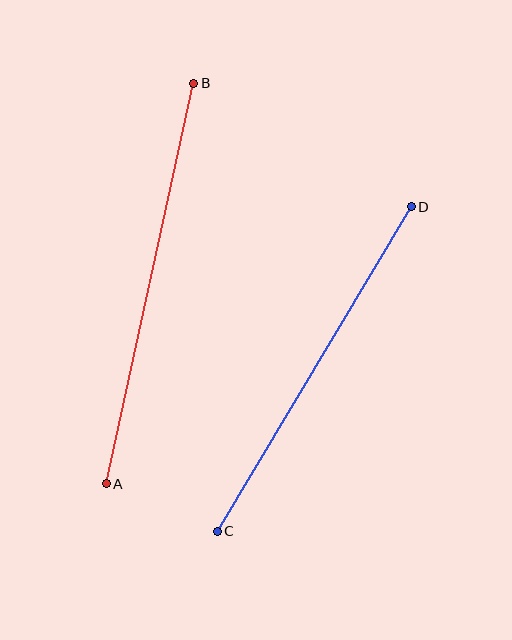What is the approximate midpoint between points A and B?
The midpoint is at approximately (150, 283) pixels.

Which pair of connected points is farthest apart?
Points A and B are farthest apart.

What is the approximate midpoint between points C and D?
The midpoint is at approximately (314, 369) pixels.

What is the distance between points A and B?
The distance is approximately 410 pixels.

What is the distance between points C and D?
The distance is approximately 378 pixels.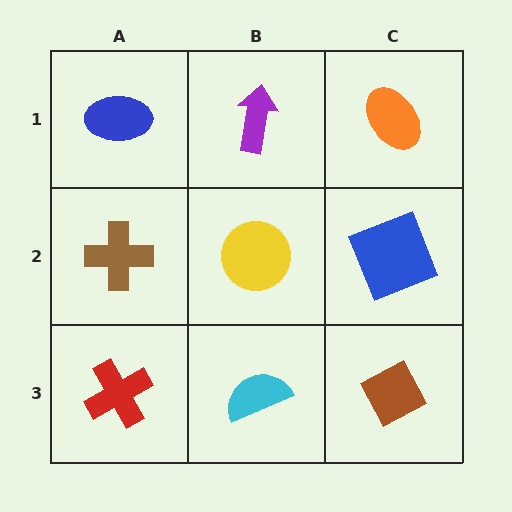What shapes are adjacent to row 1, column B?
A yellow circle (row 2, column B), a blue ellipse (row 1, column A), an orange ellipse (row 1, column C).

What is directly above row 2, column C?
An orange ellipse.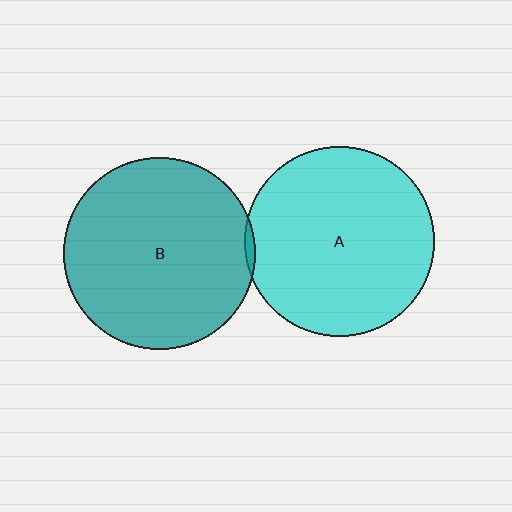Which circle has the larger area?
Circle B (teal).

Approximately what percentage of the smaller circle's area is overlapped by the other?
Approximately 5%.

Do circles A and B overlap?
Yes.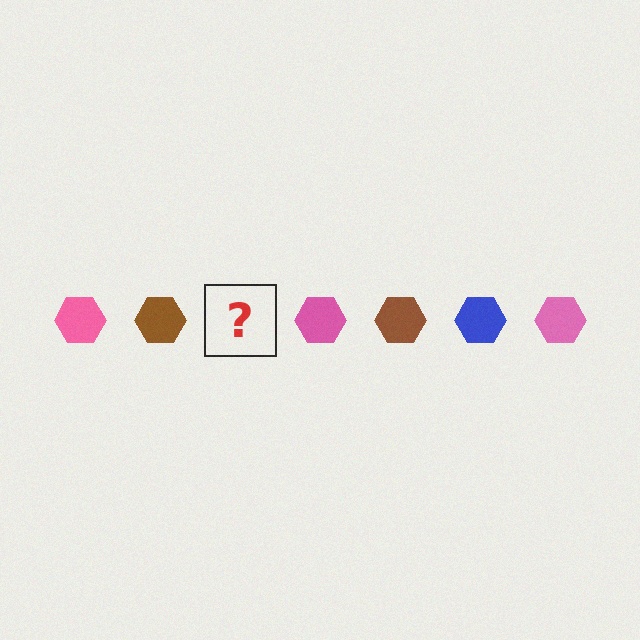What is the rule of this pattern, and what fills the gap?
The rule is that the pattern cycles through pink, brown, blue hexagons. The gap should be filled with a blue hexagon.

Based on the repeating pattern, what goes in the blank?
The blank should be a blue hexagon.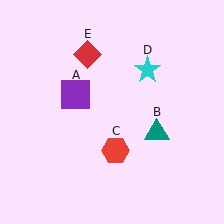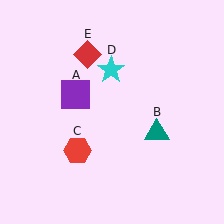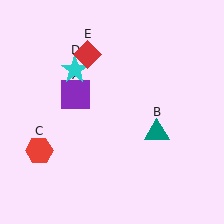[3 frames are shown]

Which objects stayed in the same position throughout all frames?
Purple square (object A) and teal triangle (object B) and red diamond (object E) remained stationary.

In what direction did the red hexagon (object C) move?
The red hexagon (object C) moved left.